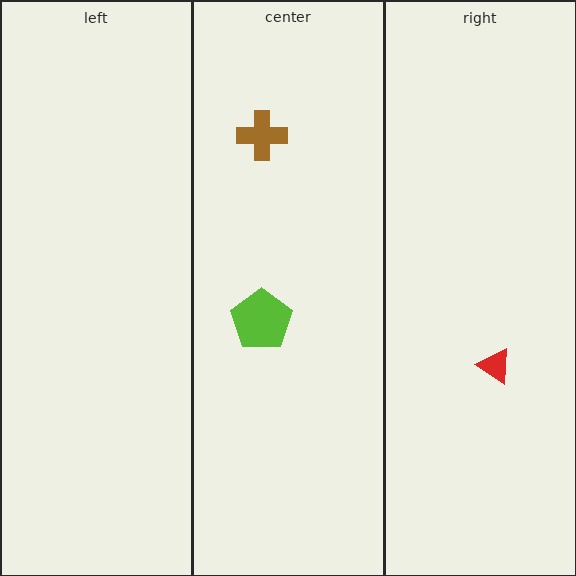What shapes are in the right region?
The red triangle.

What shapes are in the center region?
The lime pentagon, the brown cross.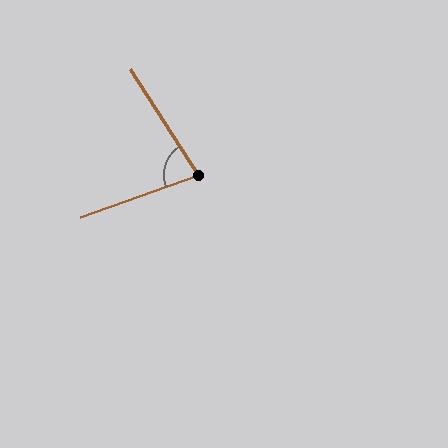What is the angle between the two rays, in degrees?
Approximately 77 degrees.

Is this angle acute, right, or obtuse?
It is acute.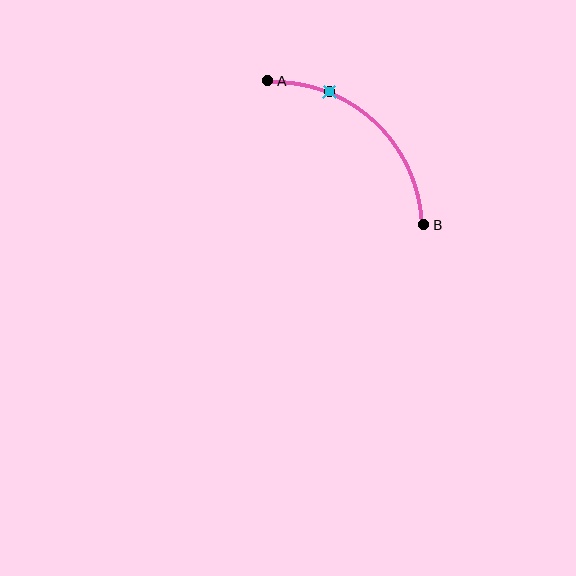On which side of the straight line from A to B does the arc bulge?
The arc bulges above and to the right of the straight line connecting A and B.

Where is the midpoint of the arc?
The arc midpoint is the point on the curve farthest from the straight line joining A and B. It sits above and to the right of that line.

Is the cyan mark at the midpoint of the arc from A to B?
No. The cyan mark lies on the arc but is closer to endpoint A. The arc midpoint would be at the point on the curve equidistant along the arc from both A and B.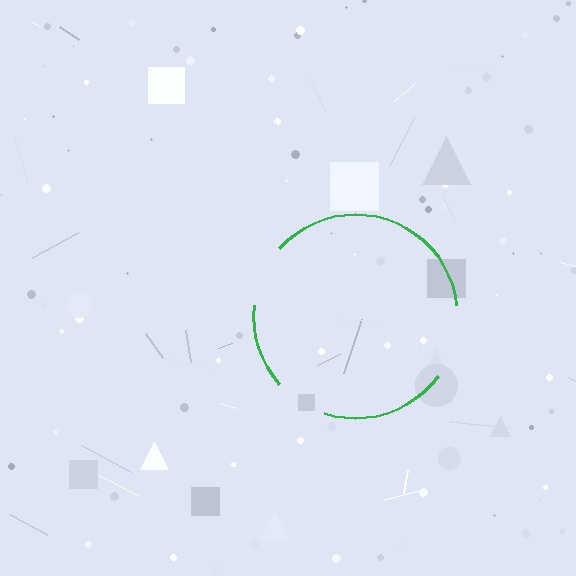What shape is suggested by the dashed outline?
The dashed outline suggests a circle.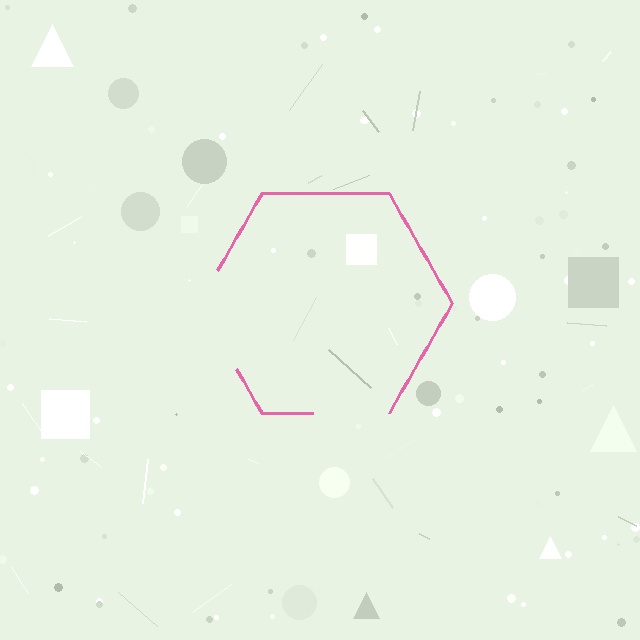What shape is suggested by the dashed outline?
The dashed outline suggests a hexagon.